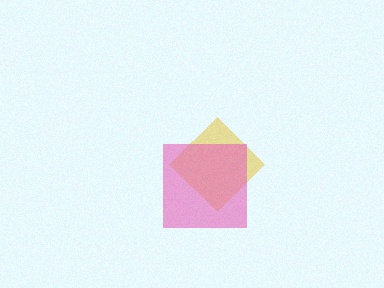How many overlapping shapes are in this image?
There are 2 overlapping shapes in the image.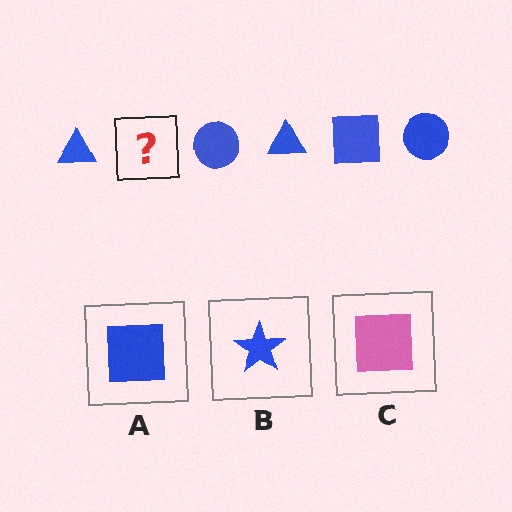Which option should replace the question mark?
Option A.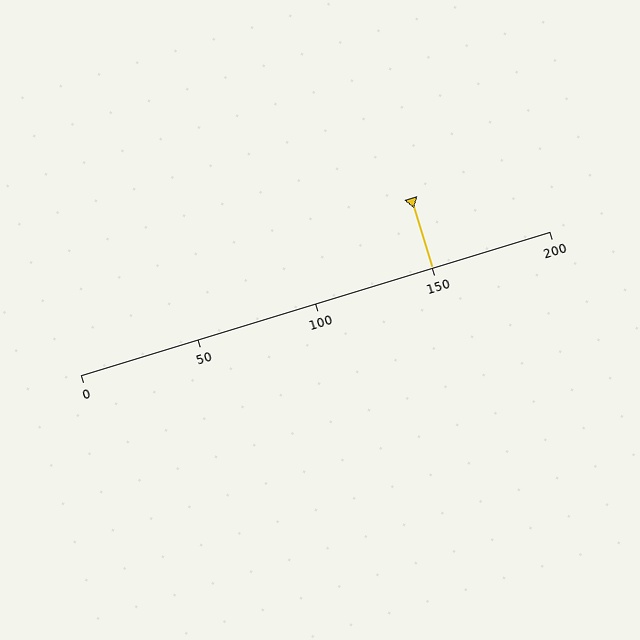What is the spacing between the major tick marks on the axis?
The major ticks are spaced 50 apart.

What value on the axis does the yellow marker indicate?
The marker indicates approximately 150.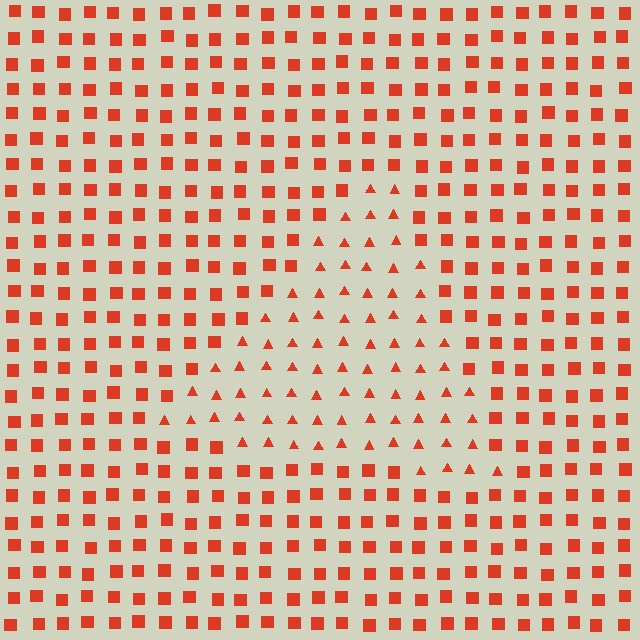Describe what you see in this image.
The image is filled with small red elements arranged in a uniform grid. A triangle-shaped region contains triangles, while the surrounding area contains squares. The boundary is defined purely by the change in element shape.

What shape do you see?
I see a triangle.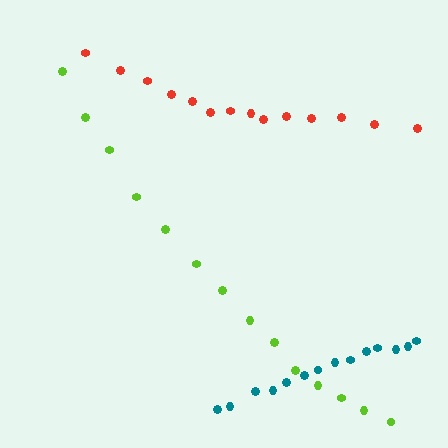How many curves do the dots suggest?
There are 3 distinct paths.